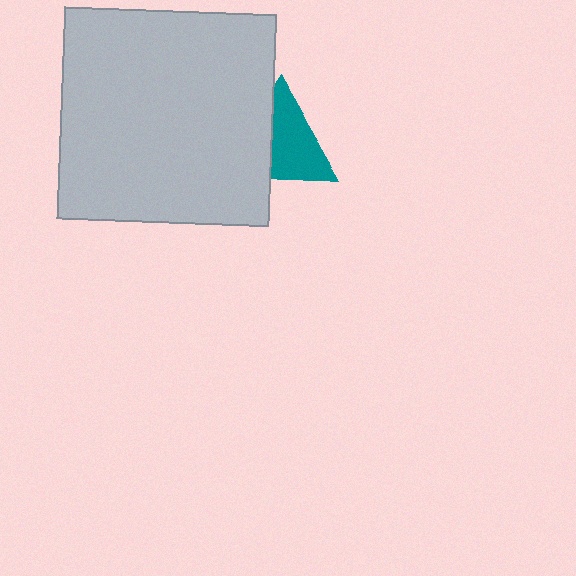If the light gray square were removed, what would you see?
You would see the complete teal triangle.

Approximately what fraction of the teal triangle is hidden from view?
Roughly 40% of the teal triangle is hidden behind the light gray square.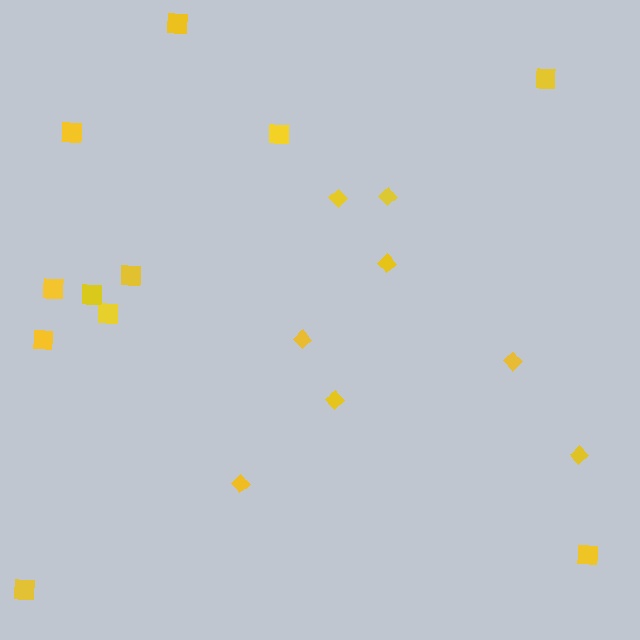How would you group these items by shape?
There are 2 groups: one group of diamonds (8) and one group of squares (11).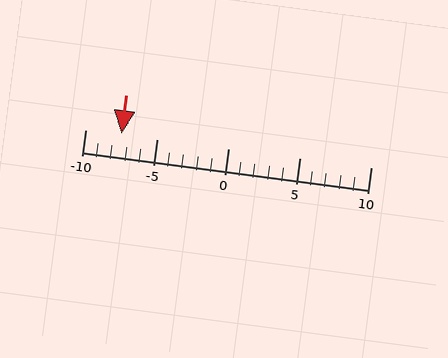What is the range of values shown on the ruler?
The ruler shows values from -10 to 10.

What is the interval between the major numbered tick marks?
The major tick marks are spaced 5 units apart.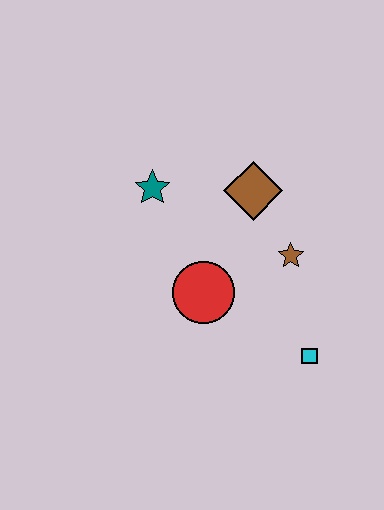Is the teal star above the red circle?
Yes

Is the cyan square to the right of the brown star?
Yes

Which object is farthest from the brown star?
The teal star is farthest from the brown star.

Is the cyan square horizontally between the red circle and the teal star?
No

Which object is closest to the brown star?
The brown diamond is closest to the brown star.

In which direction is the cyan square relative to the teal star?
The cyan square is below the teal star.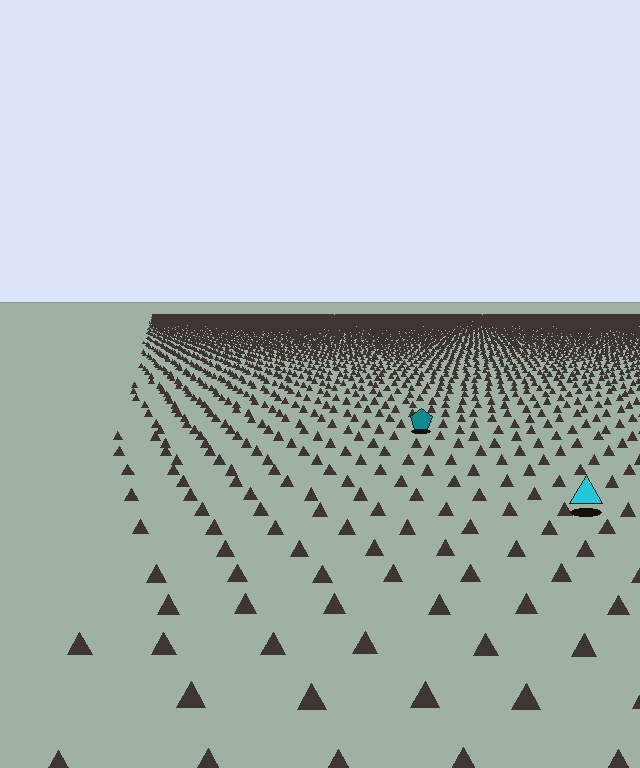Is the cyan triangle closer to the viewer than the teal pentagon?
Yes. The cyan triangle is closer — you can tell from the texture gradient: the ground texture is coarser near it.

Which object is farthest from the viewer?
The teal pentagon is farthest from the viewer. It appears smaller and the ground texture around it is denser.